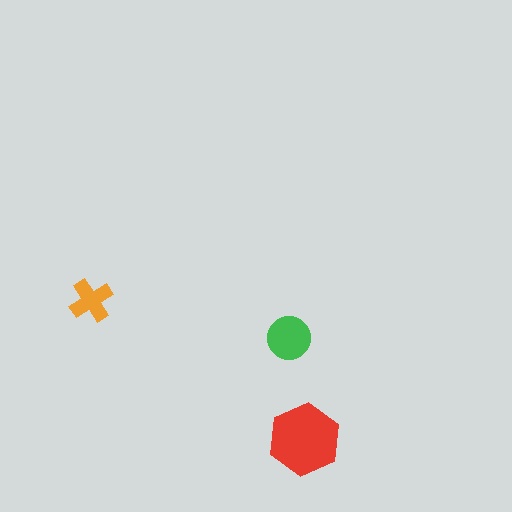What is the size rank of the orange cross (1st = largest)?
3rd.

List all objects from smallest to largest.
The orange cross, the green circle, the red hexagon.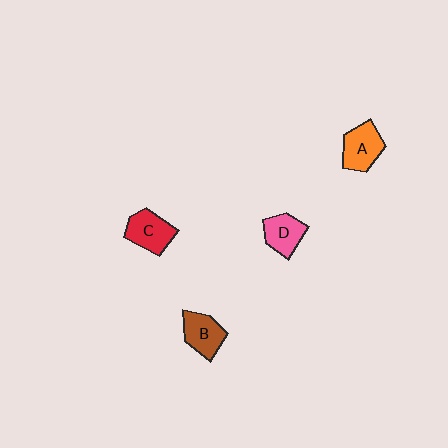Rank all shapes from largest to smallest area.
From largest to smallest: A (orange), C (red), B (brown), D (pink).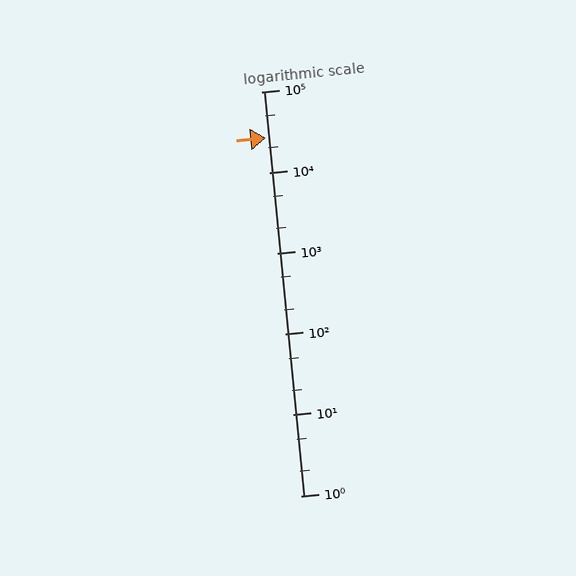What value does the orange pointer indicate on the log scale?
The pointer indicates approximately 27000.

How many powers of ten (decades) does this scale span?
The scale spans 5 decades, from 1 to 100000.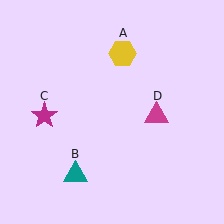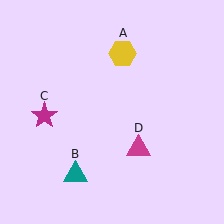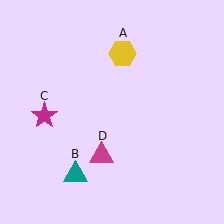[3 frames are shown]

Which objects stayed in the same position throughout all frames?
Yellow hexagon (object A) and teal triangle (object B) and magenta star (object C) remained stationary.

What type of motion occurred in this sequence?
The magenta triangle (object D) rotated clockwise around the center of the scene.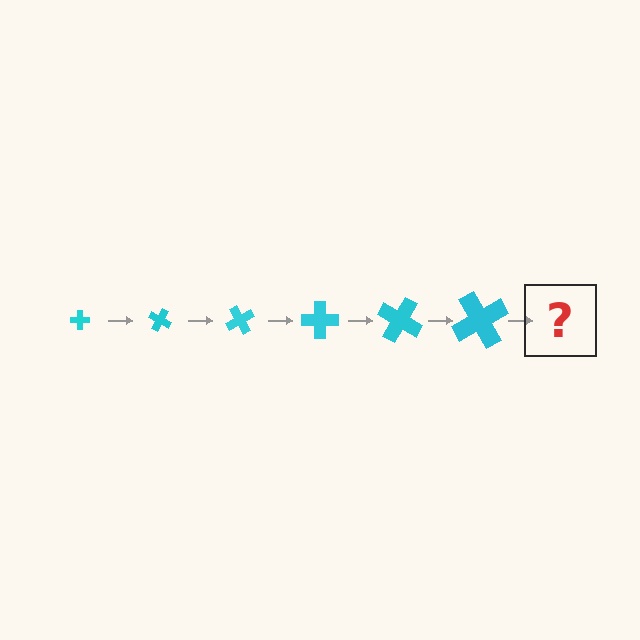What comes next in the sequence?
The next element should be a cross, larger than the previous one and rotated 180 degrees from the start.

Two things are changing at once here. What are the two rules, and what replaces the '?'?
The two rules are that the cross grows larger each step and it rotates 30 degrees each step. The '?' should be a cross, larger than the previous one and rotated 180 degrees from the start.